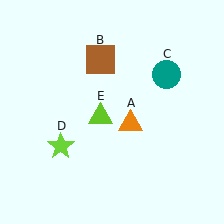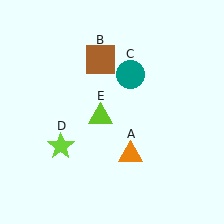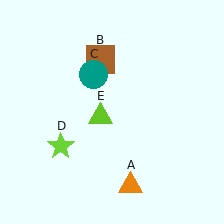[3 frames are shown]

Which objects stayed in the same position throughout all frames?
Brown square (object B) and lime star (object D) and lime triangle (object E) remained stationary.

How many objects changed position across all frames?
2 objects changed position: orange triangle (object A), teal circle (object C).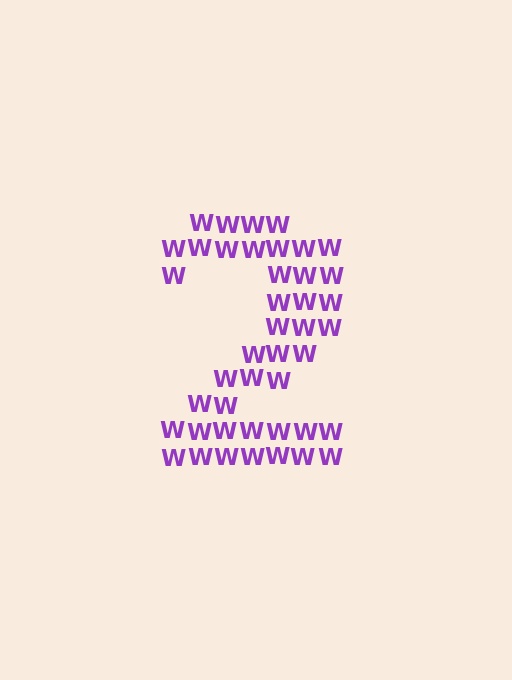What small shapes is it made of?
It is made of small letter W's.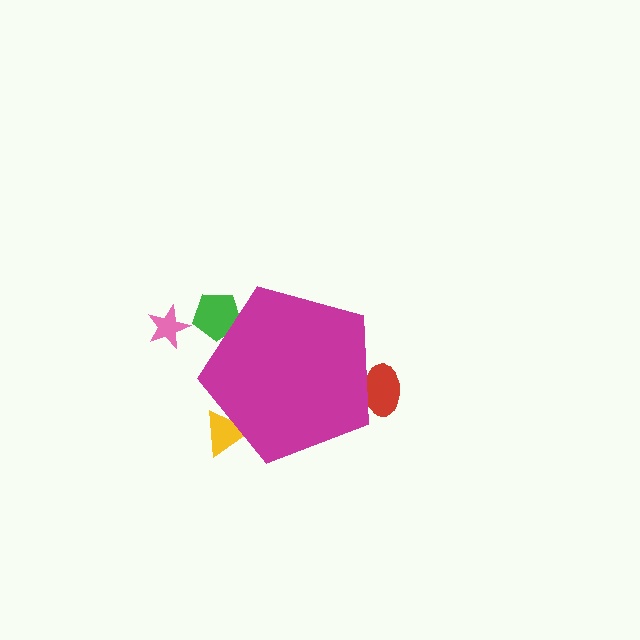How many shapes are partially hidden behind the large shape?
3 shapes are partially hidden.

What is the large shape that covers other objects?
A magenta pentagon.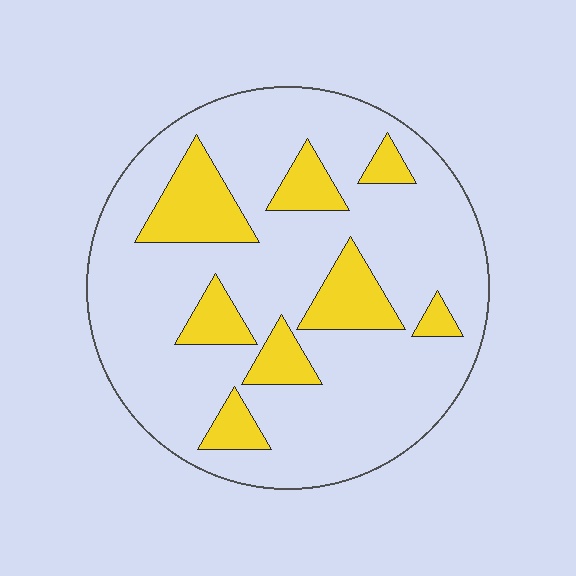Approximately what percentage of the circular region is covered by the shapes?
Approximately 20%.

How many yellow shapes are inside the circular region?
8.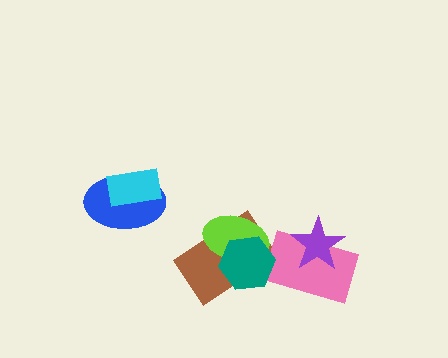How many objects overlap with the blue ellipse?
1 object overlaps with the blue ellipse.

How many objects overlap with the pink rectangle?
2 objects overlap with the pink rectangle.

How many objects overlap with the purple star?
1 object overlaps with the purple star.